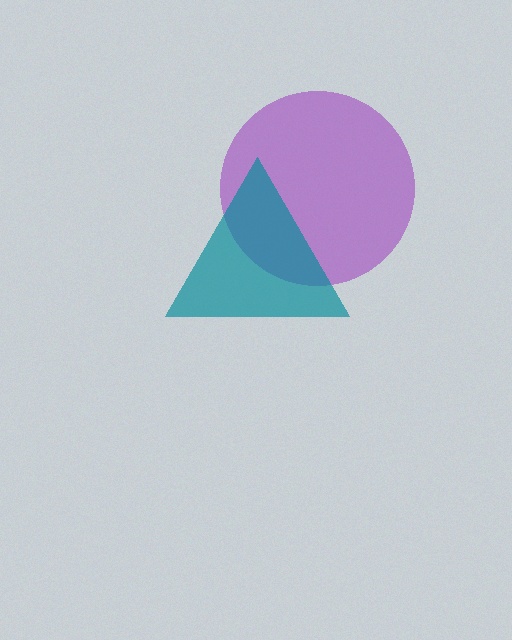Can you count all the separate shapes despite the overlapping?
Yes, there are 2 separate shapes.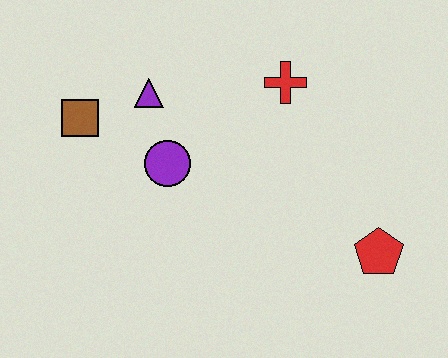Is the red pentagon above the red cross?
No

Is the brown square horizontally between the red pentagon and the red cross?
No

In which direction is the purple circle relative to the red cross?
The purple circle is to the left of the red cross.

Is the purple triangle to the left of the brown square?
No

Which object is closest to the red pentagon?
The red cross is closest to the red pentagon.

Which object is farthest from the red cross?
The brown square is farthest from the red cross.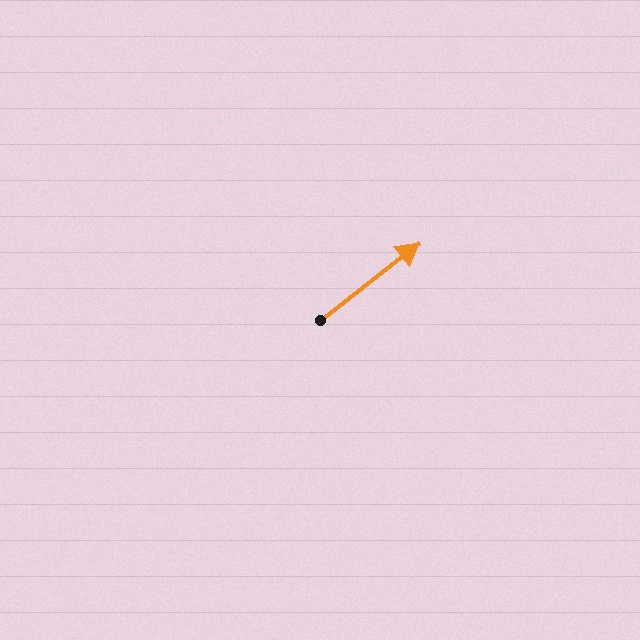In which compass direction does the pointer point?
Northeast.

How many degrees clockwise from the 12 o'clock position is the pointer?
Approximately 52 degrees.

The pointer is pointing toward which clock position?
Roughly 2 o'clock.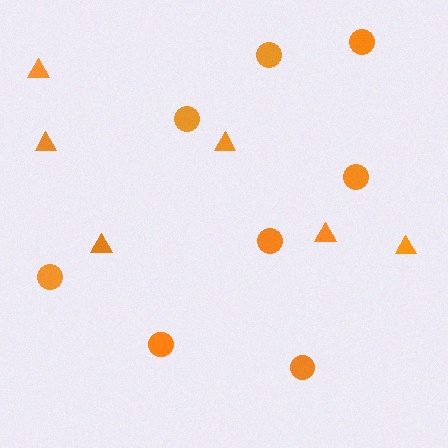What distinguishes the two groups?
There are 2 groups: one group of triangles (6) and one group of circles (8).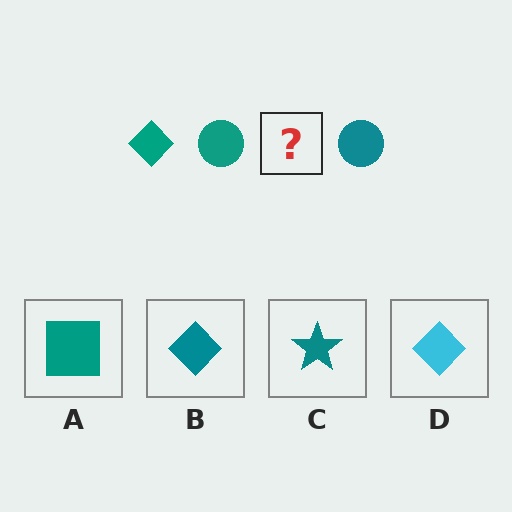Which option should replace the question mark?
Option B.